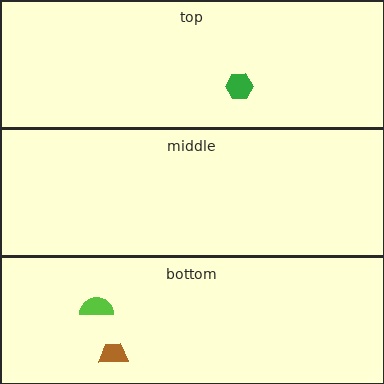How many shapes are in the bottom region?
2.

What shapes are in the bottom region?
The lime semicircle, the brown trapezoid.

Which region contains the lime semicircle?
The bottom region.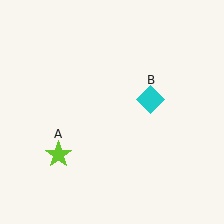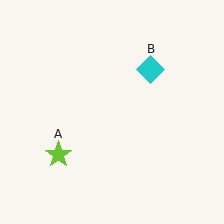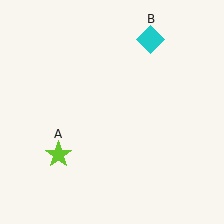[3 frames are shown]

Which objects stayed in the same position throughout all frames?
Lime star (object A) remained stationary.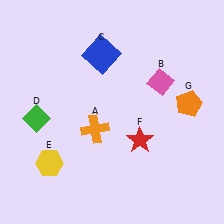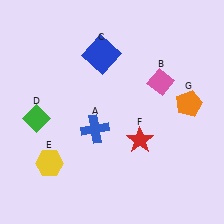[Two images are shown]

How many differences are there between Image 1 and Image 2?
There is 1 difference between the two images.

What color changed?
The cross (A) changed from orange in Image 1 to blue in Image 2.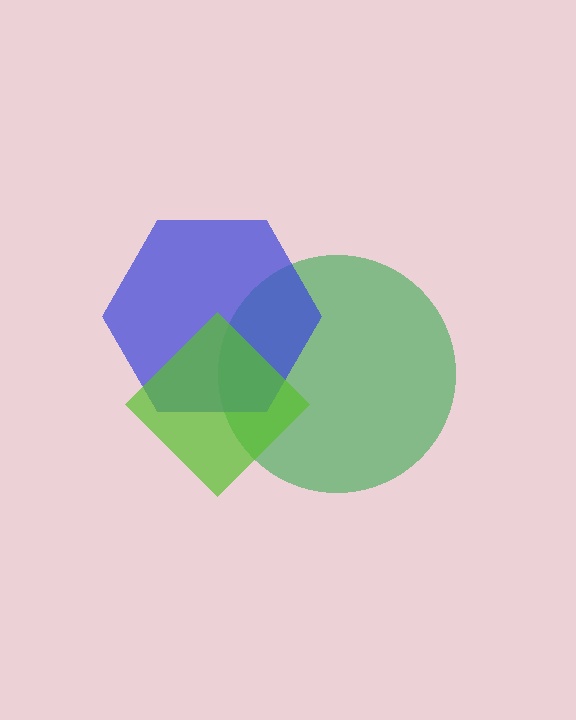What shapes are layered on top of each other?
The layered shapes are: a green circle, a blue hexagon, a lime diamond.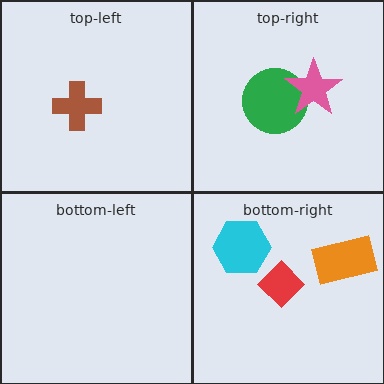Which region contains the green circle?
The top-right region.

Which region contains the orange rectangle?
The bottom-right region.